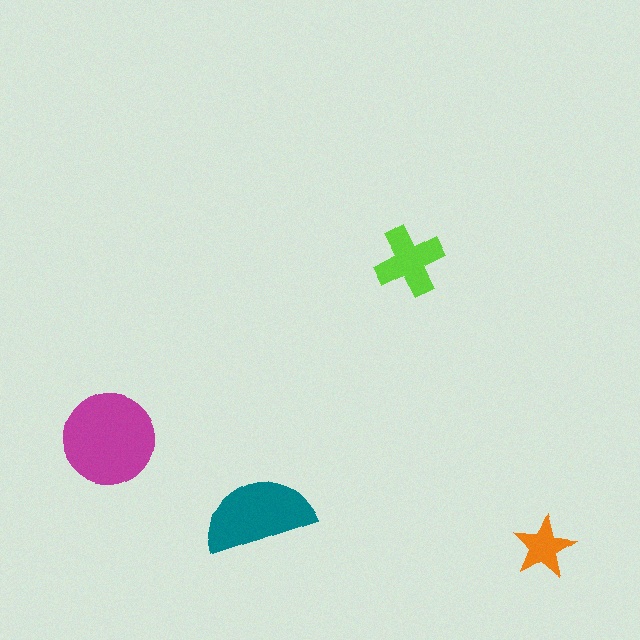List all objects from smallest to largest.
The orange star, the lime cross, the teal semicircle, the magenta circle.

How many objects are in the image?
There are 4 objects in the image.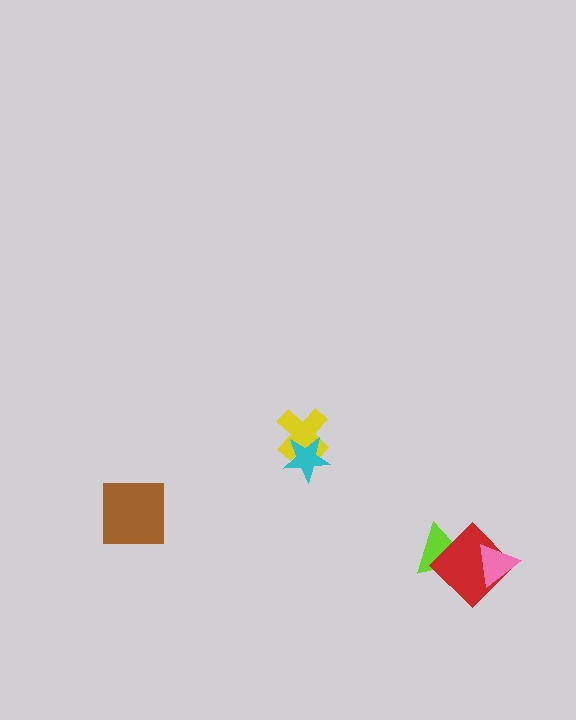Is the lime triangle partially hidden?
Yes, it is partially covered by another shape.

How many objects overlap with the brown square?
0 objects overlap with the brown square.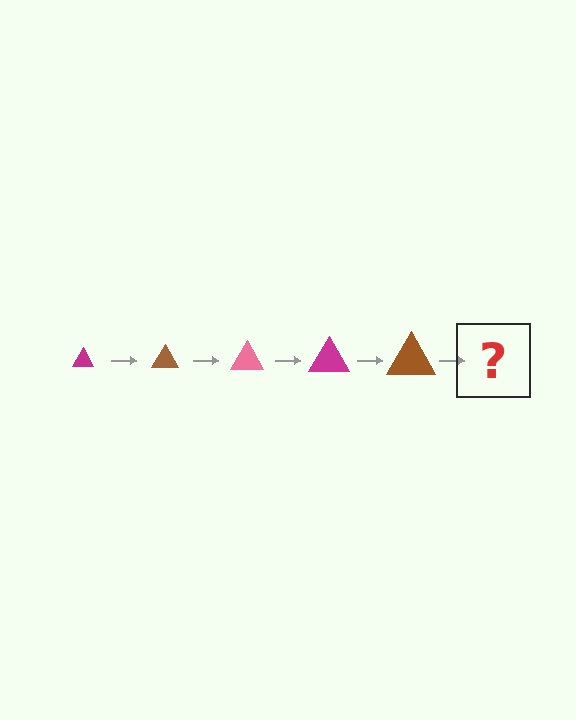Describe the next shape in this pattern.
It should be a pink triangle, larger than the previous one.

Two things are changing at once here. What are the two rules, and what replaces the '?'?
The two rules are that the triangle grows larger each step and the color cycles through magenta, brown, and pink. The '?' should be a pink triangle, larger than the previous one.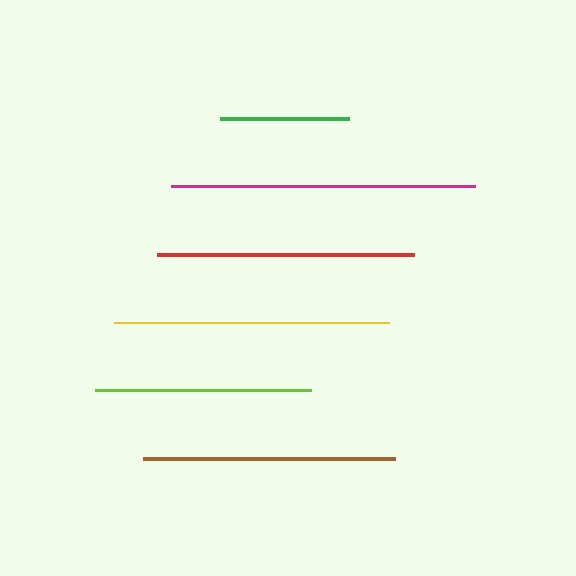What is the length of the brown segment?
The brown segment is approximately 251 pixels long.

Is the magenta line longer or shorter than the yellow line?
The magenta line is longer than the yellow line.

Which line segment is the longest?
The magenta line is the longest at approximately 304 pixels.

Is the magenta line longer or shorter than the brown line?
The magenta line is longer than the brown line.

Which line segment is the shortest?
The green line is the shortest at approximately 129 pixels.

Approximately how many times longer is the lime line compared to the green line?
The lime line is approximately 1.7 times the length of the green line.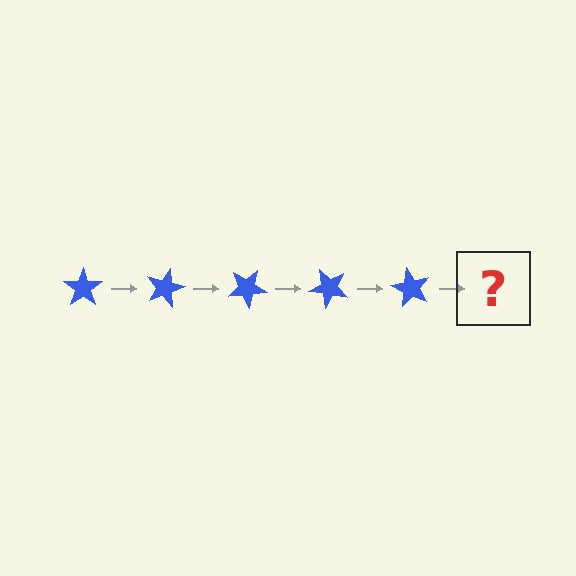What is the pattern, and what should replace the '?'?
The pattern is that the star rotates 15 degrees each step. The '?' should be a blue star rotated 75 degrees.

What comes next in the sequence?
The next element should be a blue star rotated 75 degrees.